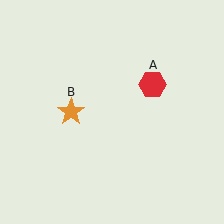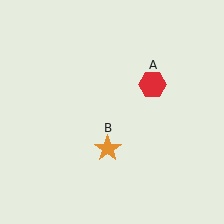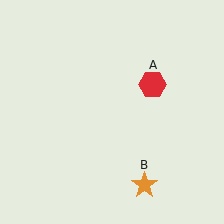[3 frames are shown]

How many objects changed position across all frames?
1 object changed position: orange star (object B).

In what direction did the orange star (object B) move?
The orange star (object B) moved down and to the right.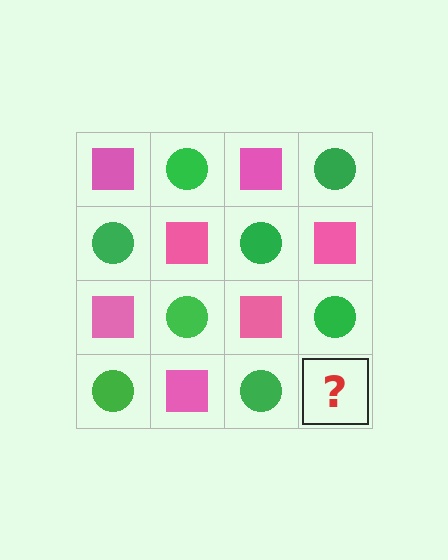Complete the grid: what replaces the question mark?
The question mark should be replaced with a pink square.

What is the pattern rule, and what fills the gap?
The rule is that it alternates pink square and green circle in a checkerboard pattern. The gap should be filled with a pink square.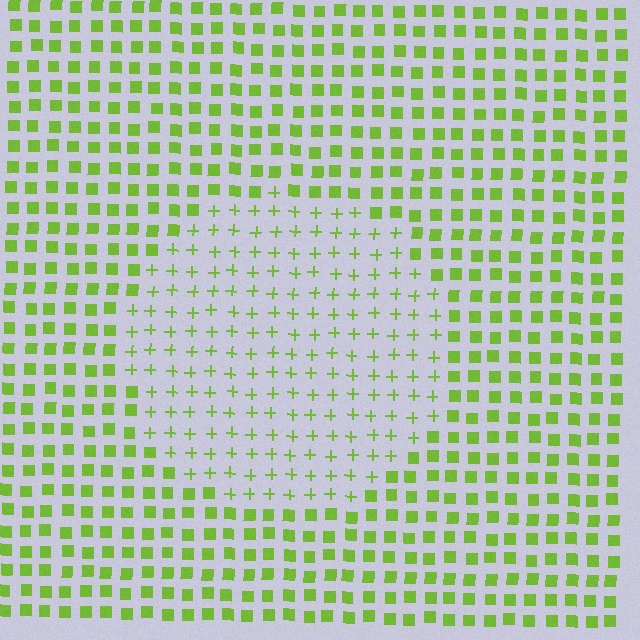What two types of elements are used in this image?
The image uses plus signs inside the circle region and squares outside it.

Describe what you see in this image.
The image is filled with small lime elements arranged in a uniform grid. A circle-shaped region contains plus signs, while the surrounding area contains squares. The boundary is defined purely by the change in element shape.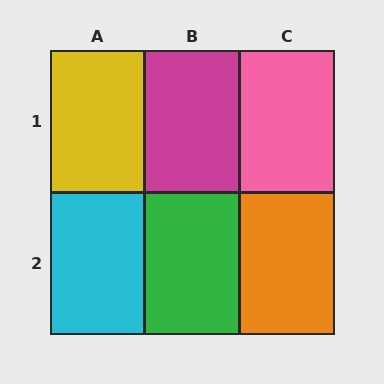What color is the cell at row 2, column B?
Green.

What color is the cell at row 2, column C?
Orange.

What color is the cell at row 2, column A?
Cyan.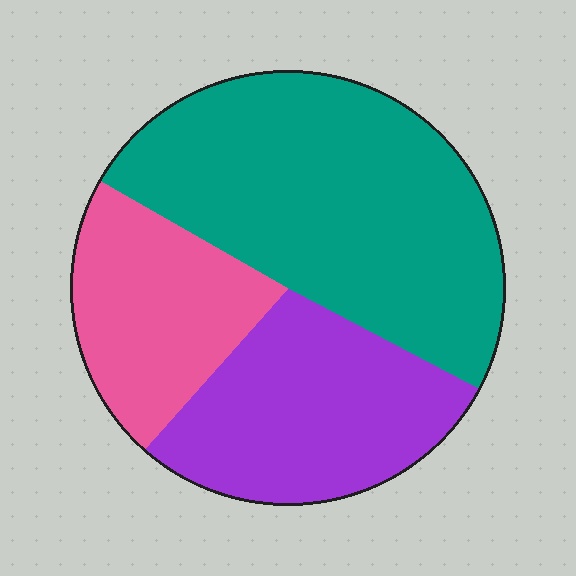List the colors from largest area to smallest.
From largest to smallest: teal, purple, pink.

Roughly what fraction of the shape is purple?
Purple covers around 30% of the shape.